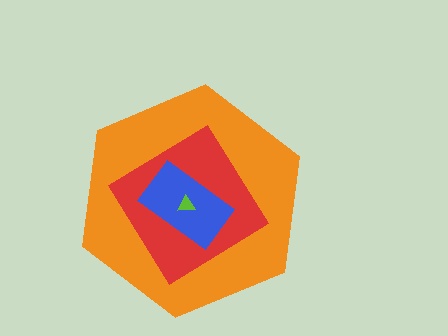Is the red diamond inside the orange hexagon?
Yes.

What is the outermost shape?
The orange hexagon.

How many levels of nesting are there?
4.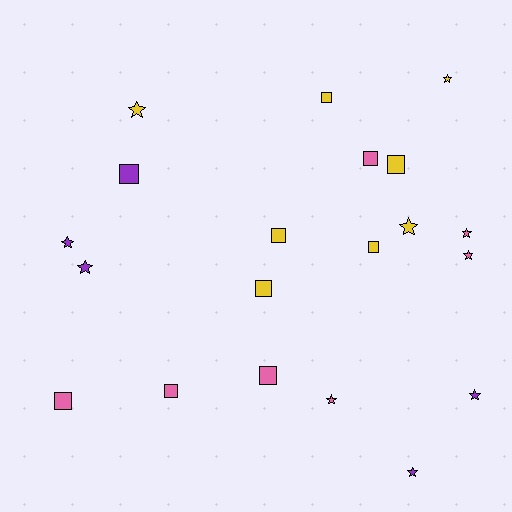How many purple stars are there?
There are 4 purple stars.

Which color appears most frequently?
Yellow, with 8 objects.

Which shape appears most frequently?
Square, with 10 objects.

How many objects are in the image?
There are 20 objects.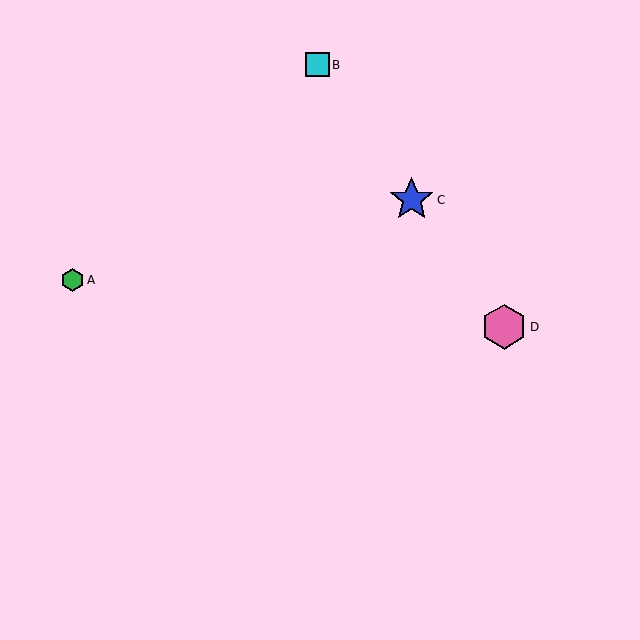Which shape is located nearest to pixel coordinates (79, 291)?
The green hexagon (labeled A) at (73, 280) is nearest to that location.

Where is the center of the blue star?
The center of the blue star is at (412, 200).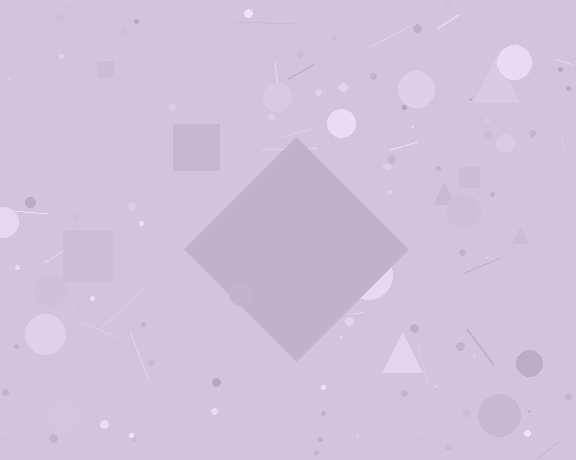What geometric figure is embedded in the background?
A diamond is embedded in the background.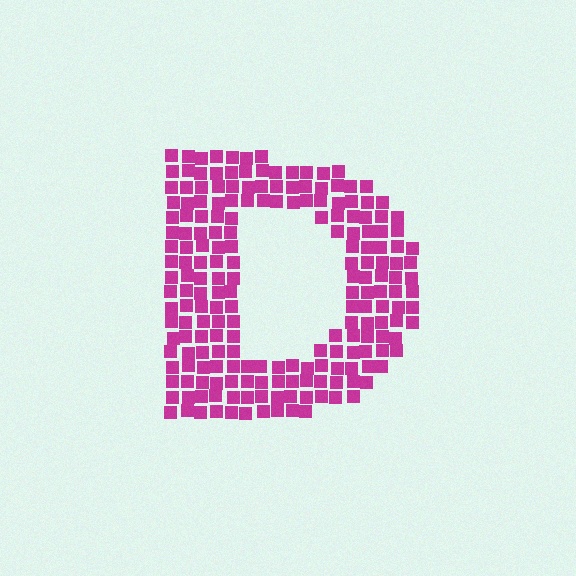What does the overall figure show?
The overall figure shows the letter D.